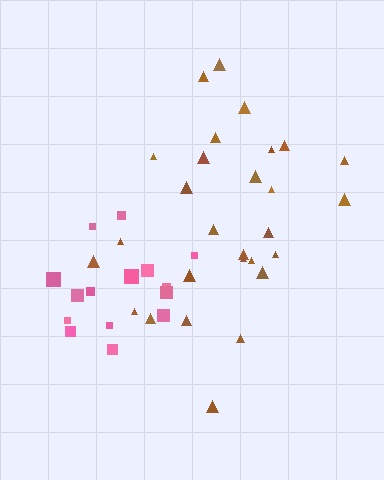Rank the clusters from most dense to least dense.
brown, pink.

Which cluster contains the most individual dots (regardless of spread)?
Brown (28).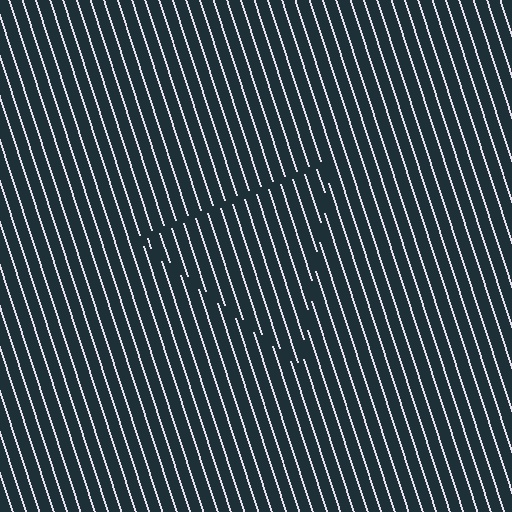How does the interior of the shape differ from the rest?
The interior of the shape contains the same grating, shifted by half a period — the contour is defined by the phase discontinuity where line-ends from the inner and outer gratings abut.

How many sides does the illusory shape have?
3 sides — the line-ends trace a triangle.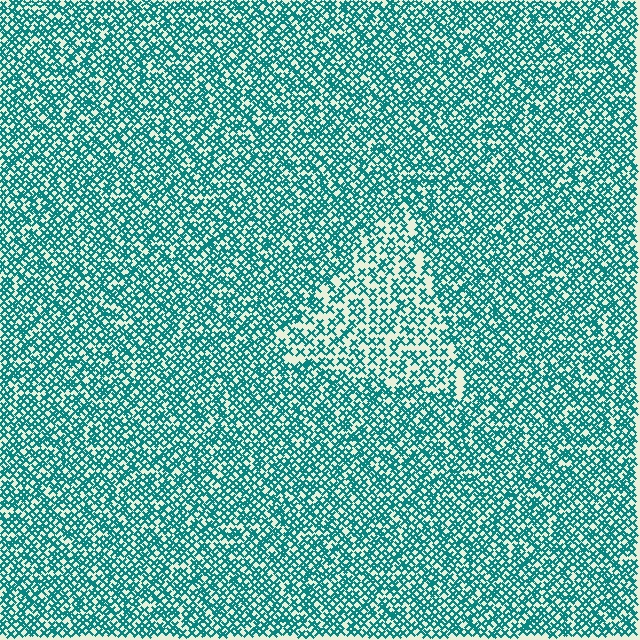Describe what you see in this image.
The image contains small teal elements arranged at two different densities. A triangle-shaped region is visible where the elements are less densely packed than the surrounding area.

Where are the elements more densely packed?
The elements are more densely packed outside the triangle boundary.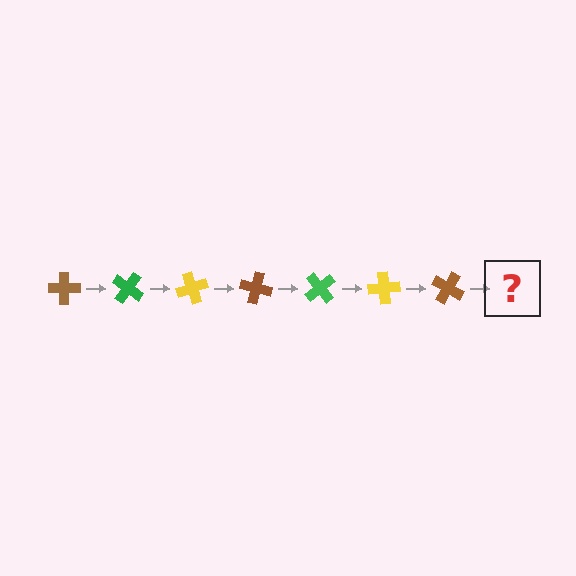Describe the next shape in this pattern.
It should be a green cross, rotated 245 degrees from the start.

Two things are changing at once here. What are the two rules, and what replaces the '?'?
The two rules are that it rotates 35 degrees each step and the color cycles through brown, green, and yellow. The '?' should be a green cross, rotated 245 degrees from the start.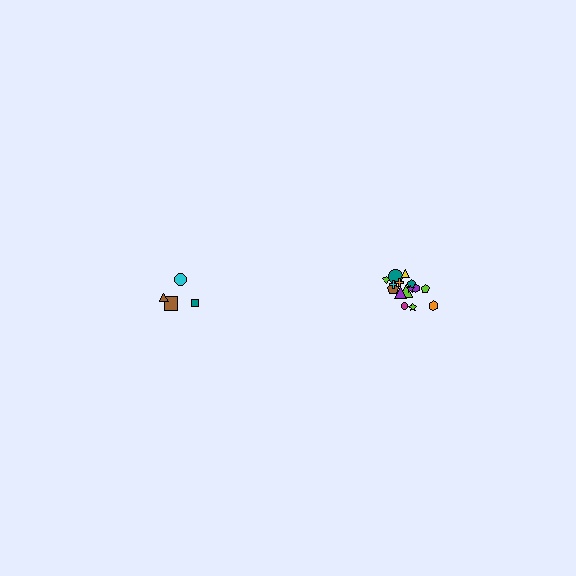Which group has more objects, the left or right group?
The right group.